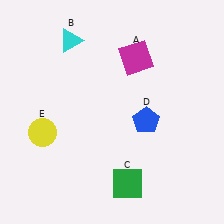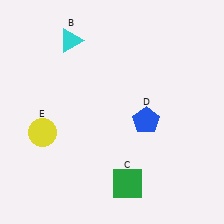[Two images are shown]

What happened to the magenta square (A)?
The magenta square (A) was removed in Image 2. It was in the top-right area of Image 1.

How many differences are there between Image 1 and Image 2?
There is 1 difference between the two images.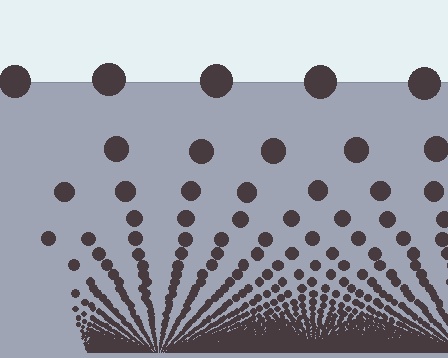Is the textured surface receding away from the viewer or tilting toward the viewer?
The surface appears to tilt toward the viewer. Texture elements get larger and sparser toward the top.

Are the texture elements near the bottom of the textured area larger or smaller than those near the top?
Smaller. The gradient is inverted — elements near the bottom are smaller and denser.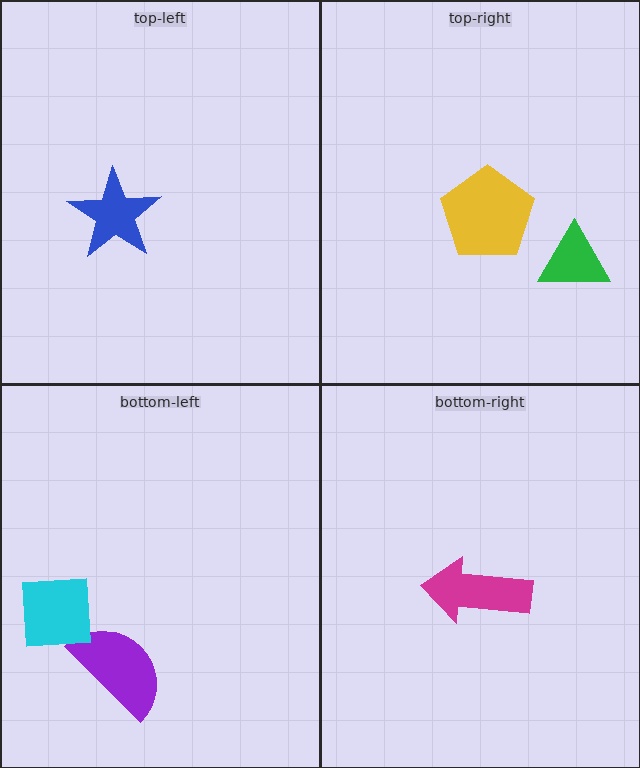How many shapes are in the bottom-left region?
2.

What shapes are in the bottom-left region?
The purple semicircle, the cyan square.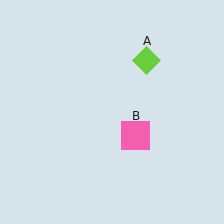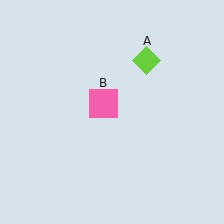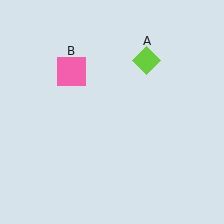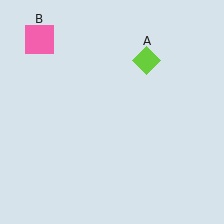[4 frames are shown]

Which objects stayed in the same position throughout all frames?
Lime diamond (object A) remained stationary.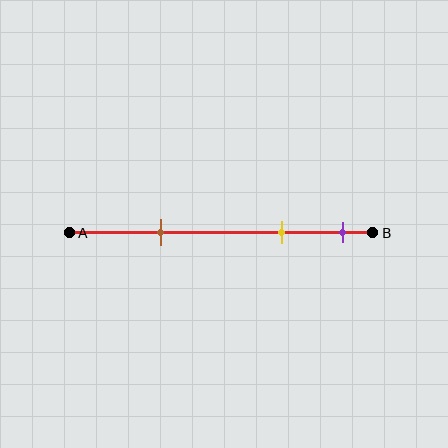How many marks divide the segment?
There are 3 marks dividing the segment.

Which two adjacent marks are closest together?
The yellow and purple marks are the closest adjacent pair.